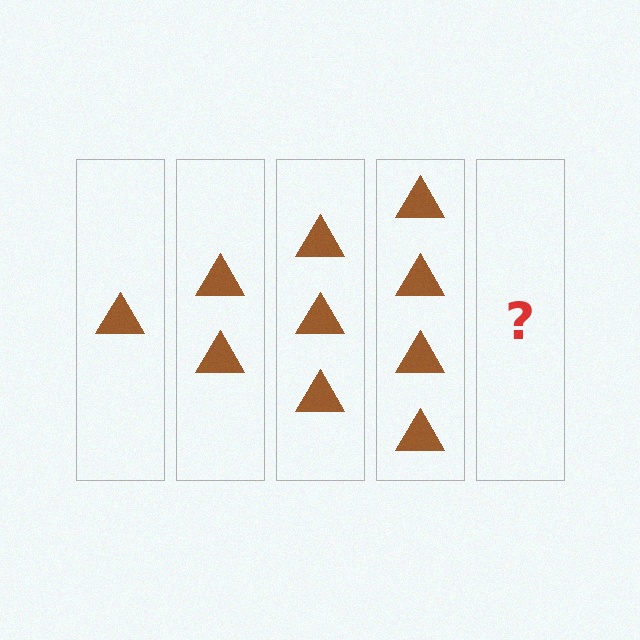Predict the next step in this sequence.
The next step is 5 triangles.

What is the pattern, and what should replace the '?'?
The pattern is that each step adds one more triangle. The '?' should be 5 triangles.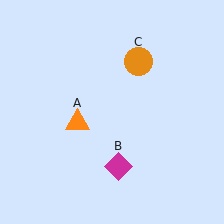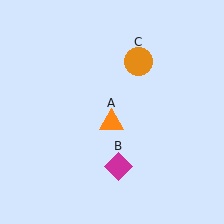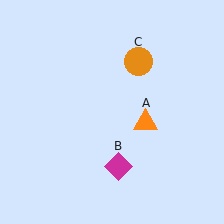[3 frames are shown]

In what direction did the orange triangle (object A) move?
The orange triangle (object A) moved right.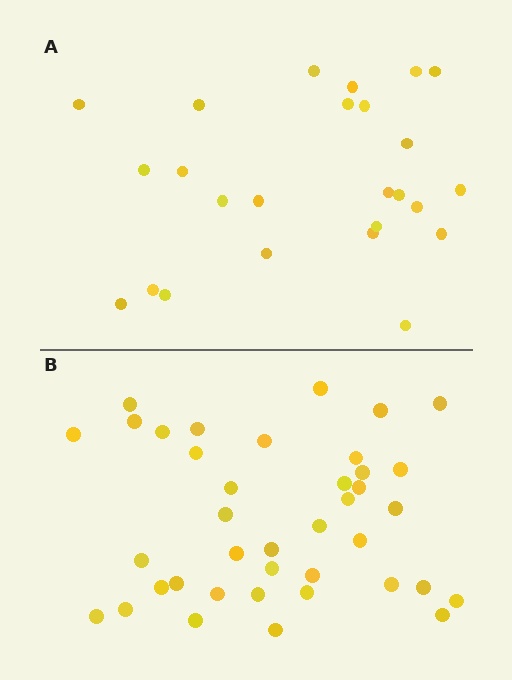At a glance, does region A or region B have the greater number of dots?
Region B (the bottom region) has more dots.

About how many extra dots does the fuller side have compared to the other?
Region B has approximately 15 more dots than region A.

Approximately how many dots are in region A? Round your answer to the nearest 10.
About 20 dots. (The exact count is 25, which rounds to 20.)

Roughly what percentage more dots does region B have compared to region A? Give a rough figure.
About 55% more.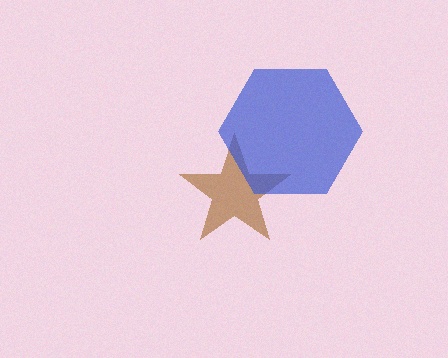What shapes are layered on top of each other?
The layered shapes are: a brown star, a blue hexagon.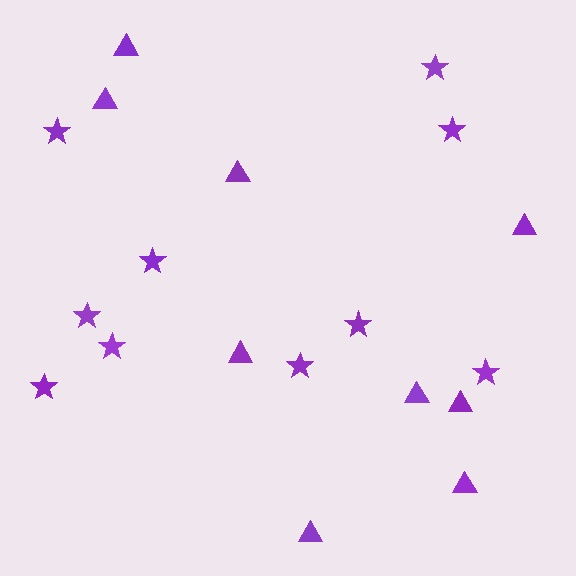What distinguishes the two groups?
There are 2 groups: one group of triangles (9) and one group of stars (10).